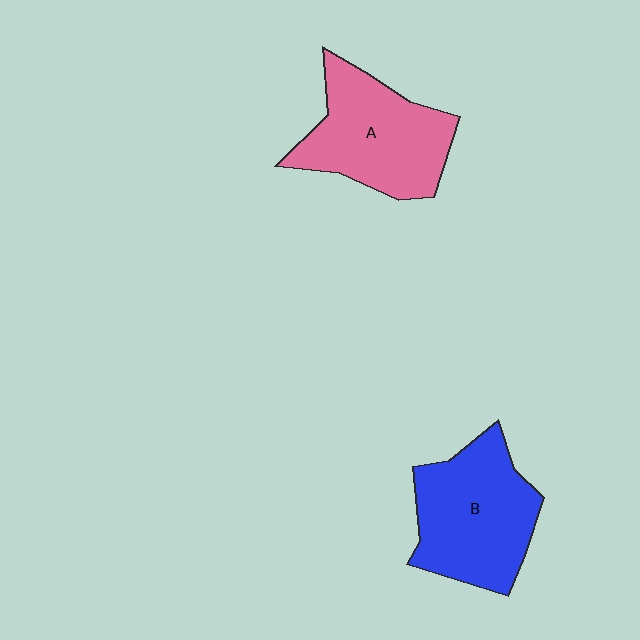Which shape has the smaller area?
Shape A (pink).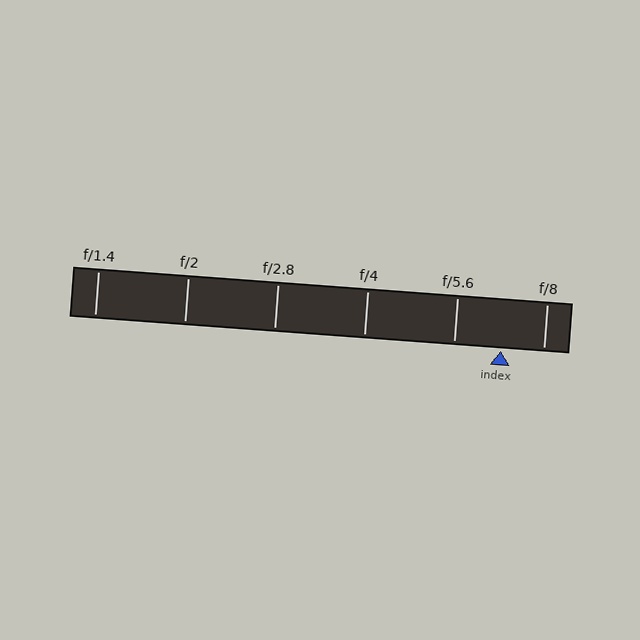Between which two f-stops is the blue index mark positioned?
The index mark is between f/5.6 and f/8.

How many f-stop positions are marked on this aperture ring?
There are 6 f-stop positions marked.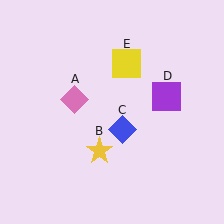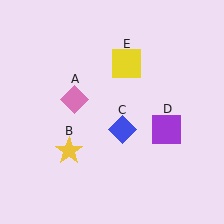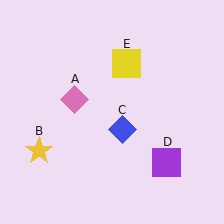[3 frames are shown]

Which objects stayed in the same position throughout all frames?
Pink diamond (object A) and blue diamond (object C) and yellow square (object E) remained stationary.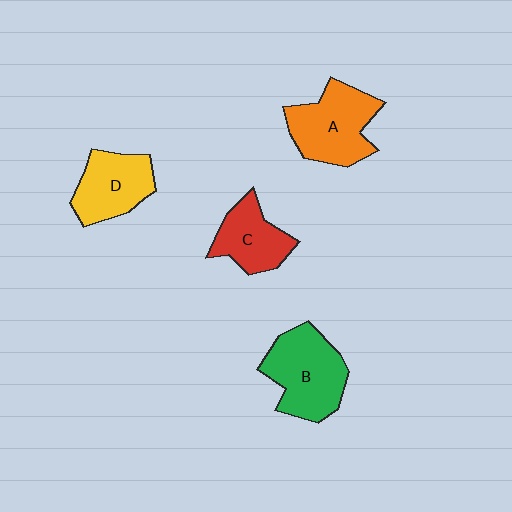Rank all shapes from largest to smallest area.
From largest to smallest: B (green), A (orange), D (yellow), C (red).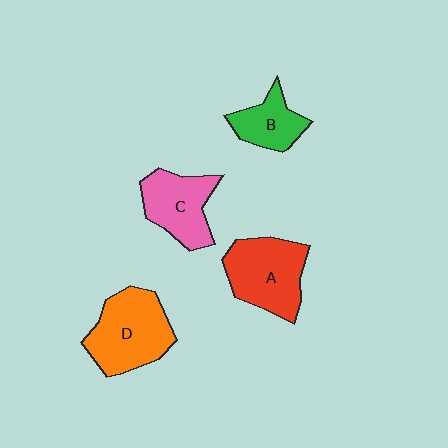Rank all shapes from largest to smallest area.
From largest to smallest: D (orange), A (red), C (pink), B (green).